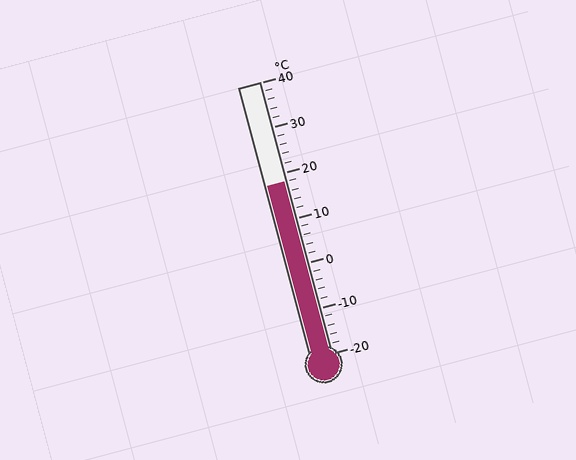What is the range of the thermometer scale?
The thermometer scale ranges from -20°C to 40°C.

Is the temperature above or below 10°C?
The temperature is above 10°C.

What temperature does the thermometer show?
The thermometer shows approximately 18°C.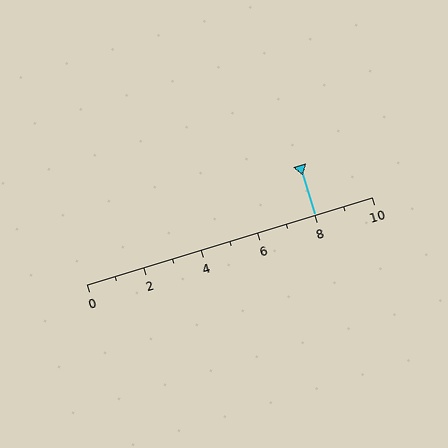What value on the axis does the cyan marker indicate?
The marker indicates approximately 8.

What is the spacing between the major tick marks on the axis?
The major ticks are spaced 2 apart.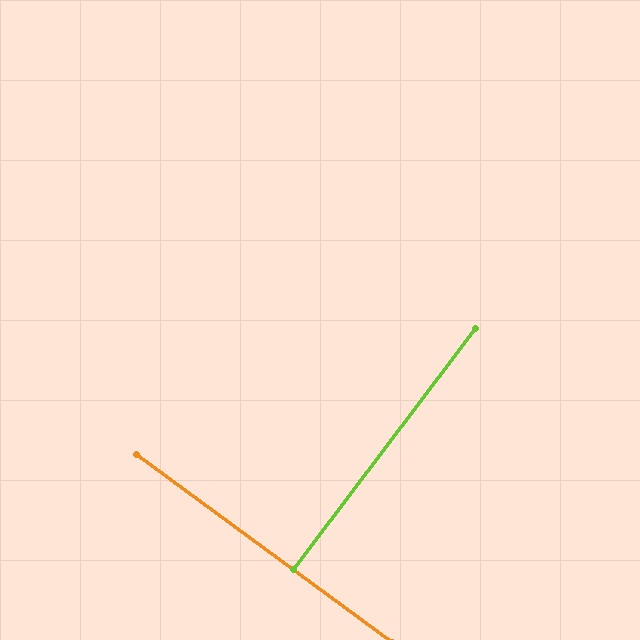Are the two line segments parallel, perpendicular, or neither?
Perpendicular — they meet at approximately 89°.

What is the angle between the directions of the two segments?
Approximately 89 degrees.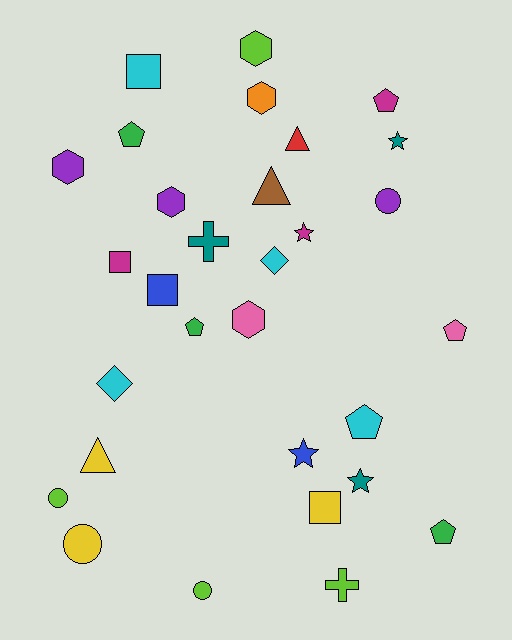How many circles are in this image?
There are 4 circles.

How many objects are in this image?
There are 30 objects.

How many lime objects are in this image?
There are 4 lime objects.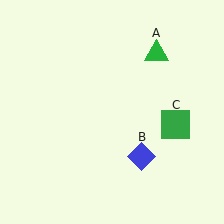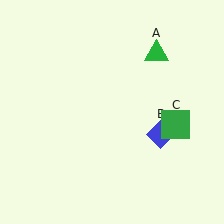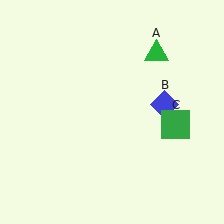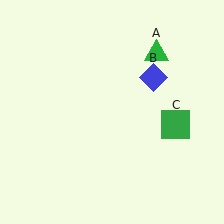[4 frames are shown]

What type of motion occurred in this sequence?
The blue diamond (object B) rotated counterclockwise around the center of the scene.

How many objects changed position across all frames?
1 object changed position: blue diamond (object B).